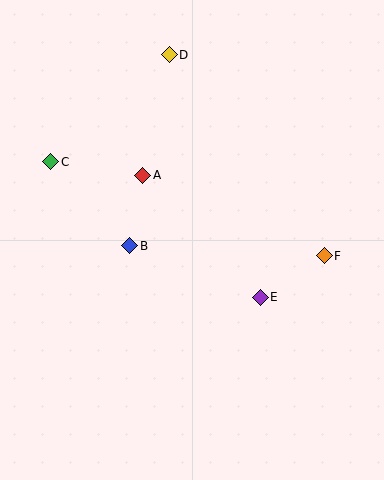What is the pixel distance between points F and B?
The distance between F and B is 195 pixels.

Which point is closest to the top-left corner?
Point C is closest to the top-left corner.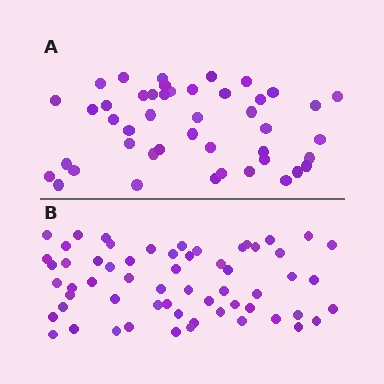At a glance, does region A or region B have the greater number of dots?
Region B (the bottom region) has more dots.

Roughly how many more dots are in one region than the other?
Region B has approximately 15 more dots than region A.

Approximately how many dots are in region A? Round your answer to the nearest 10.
About 40 dots. (The exact count is 45, which rounds to 40.)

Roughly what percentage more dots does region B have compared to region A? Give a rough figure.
About 35% more.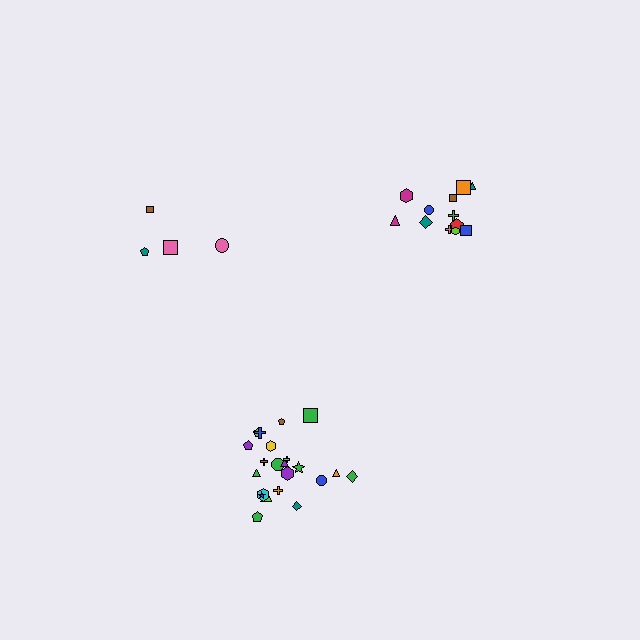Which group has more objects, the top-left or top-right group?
The top-right group.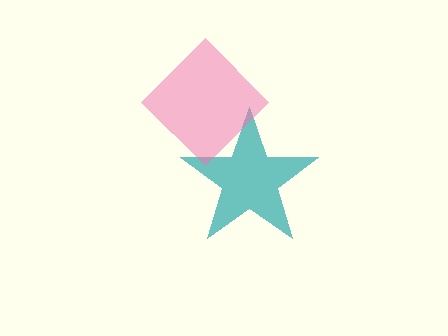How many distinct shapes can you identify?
There are 2 distinct shapes: a teal star, a pink diamond.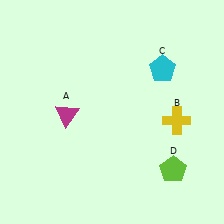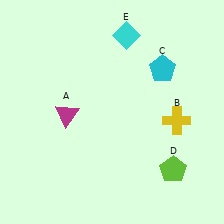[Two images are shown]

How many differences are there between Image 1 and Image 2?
There is 1 difference between the two images.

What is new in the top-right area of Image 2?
A cyan diamond (E) was added in the top-right area of Image 2.